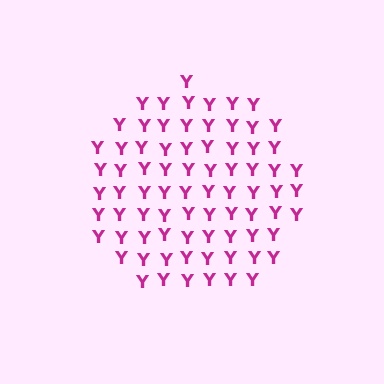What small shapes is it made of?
It is made of small letter Y's.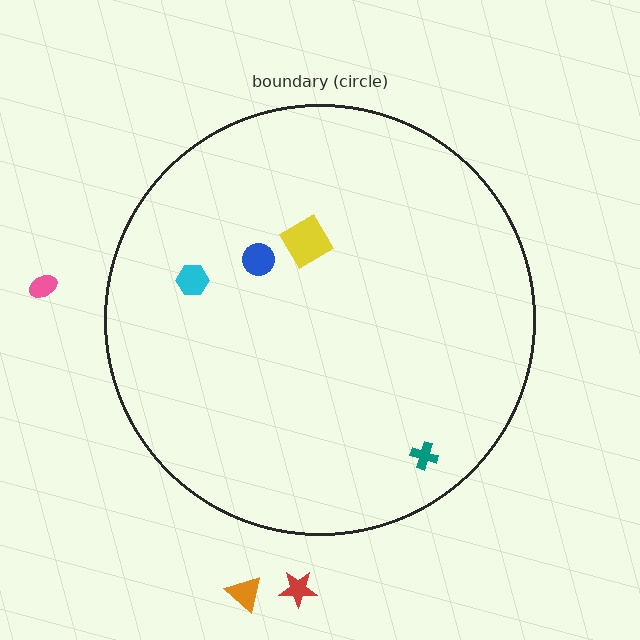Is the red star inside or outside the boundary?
Outside.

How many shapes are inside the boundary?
4 inside, 3 outside.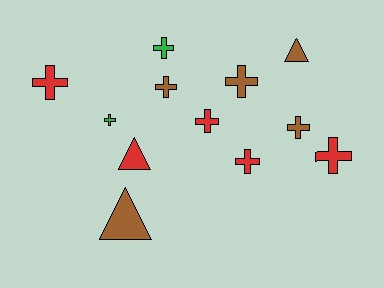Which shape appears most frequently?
Cross, with 9 objects.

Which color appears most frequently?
Brown, with 5 objects.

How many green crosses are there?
There are 2 green crosses.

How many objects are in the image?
There are 12 objects.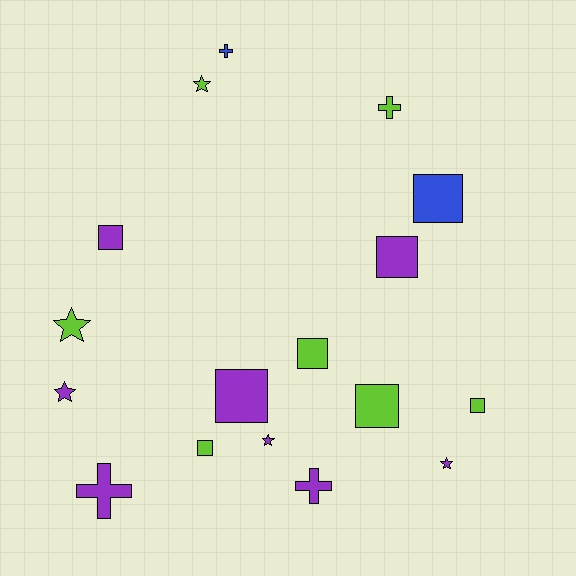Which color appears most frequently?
Purple, with 8 objects.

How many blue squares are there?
There is 1 blue square.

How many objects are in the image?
There are 17 objects.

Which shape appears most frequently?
Square, with 8 objects.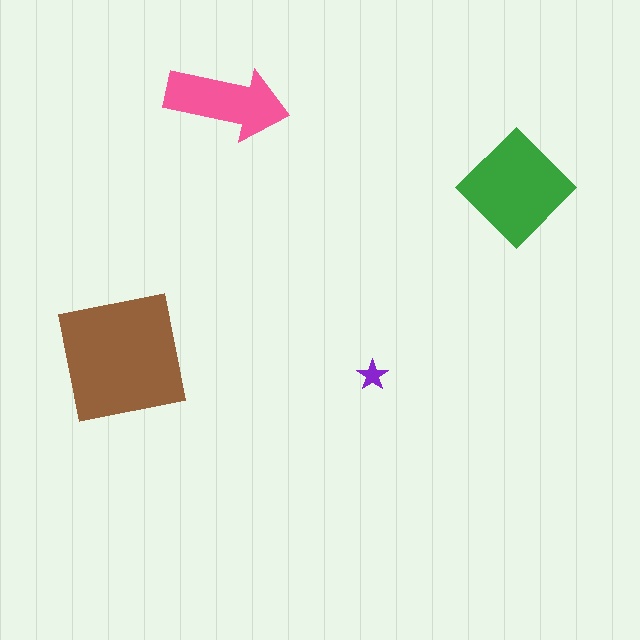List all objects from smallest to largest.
The purple star, the pink arrow, the green diamond, the brown square.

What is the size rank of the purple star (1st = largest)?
4th.